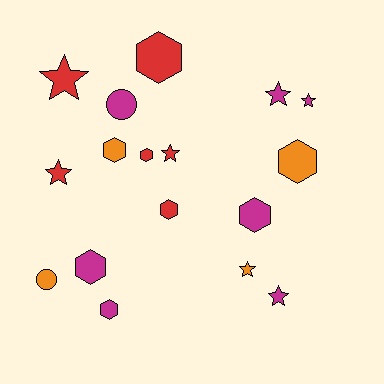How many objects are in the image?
There are 17 objects.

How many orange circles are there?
There is 1 orange circle.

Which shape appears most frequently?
Hexagon, with 8 objects.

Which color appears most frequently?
Magenta, with 7 objects.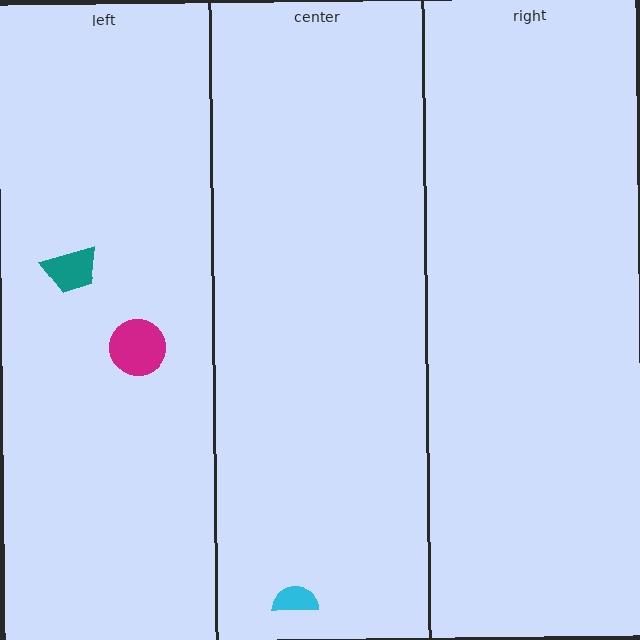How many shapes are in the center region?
1.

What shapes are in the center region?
The cyan semicircle.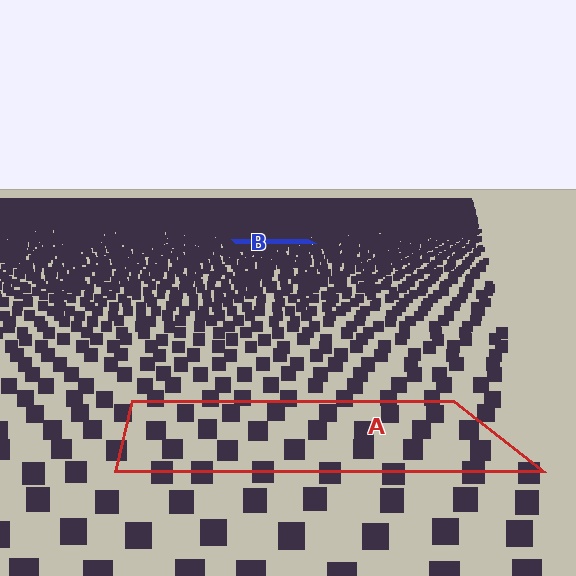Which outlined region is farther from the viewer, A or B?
Region B is farther from the viewer — the texture elements inside it appear smaller and more densely packed.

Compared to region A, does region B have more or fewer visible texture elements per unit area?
Region B has more texture elements per unit area — they are packed more densely because it is farther away.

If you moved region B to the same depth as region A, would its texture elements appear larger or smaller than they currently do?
They would appear larger. At a closer depth, the same texture elements are projected at a bigger on-screen size.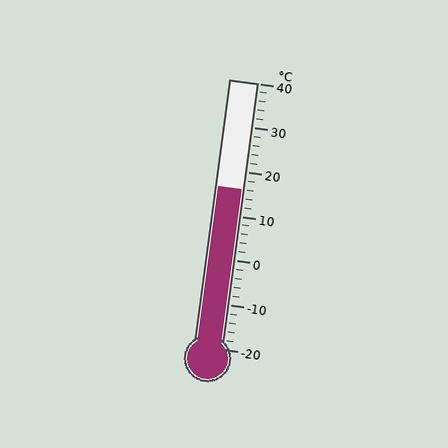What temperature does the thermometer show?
The thermometer shows approximately 16°C.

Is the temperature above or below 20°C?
The temperature is below 20°C.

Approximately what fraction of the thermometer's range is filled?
The thermometer is filled to approximately 60% of its range.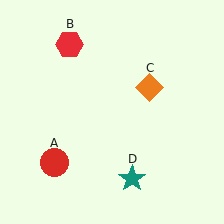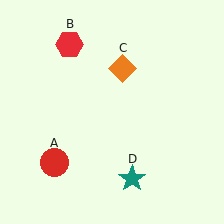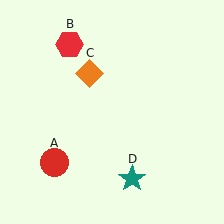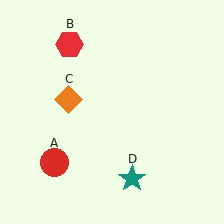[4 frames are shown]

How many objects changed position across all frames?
1 object changed position: orange diamond (object C).